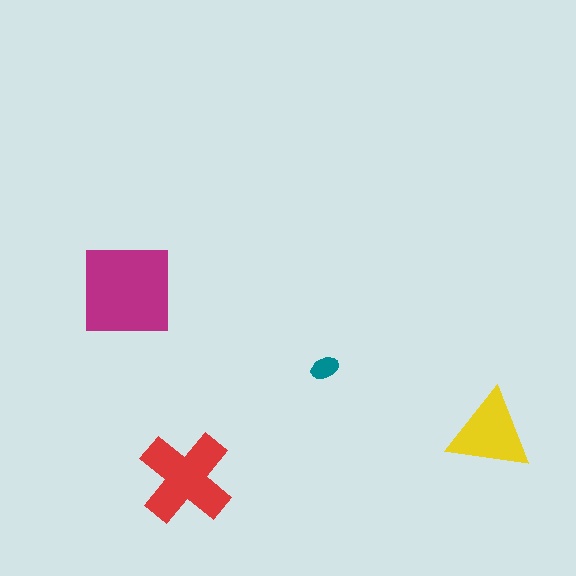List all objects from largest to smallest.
The magenta square, the red cross, the yellow triangle, the teal ellipse.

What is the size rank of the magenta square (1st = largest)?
1st.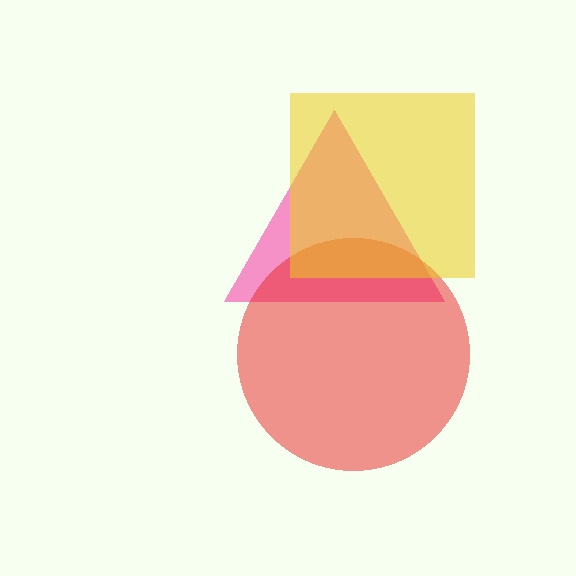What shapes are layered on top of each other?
The layered shapes are: a pink triangle, a red circle, a yellow square.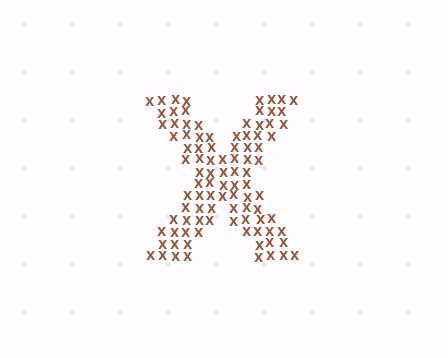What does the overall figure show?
The overall figure shows the letter X.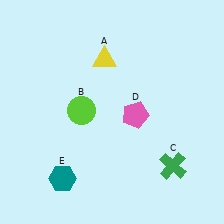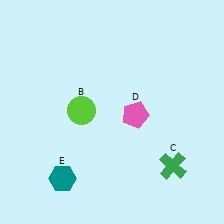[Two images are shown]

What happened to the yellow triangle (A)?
The yellow triangle (A) was removed in Image 2. It was in the top-left area of Image 1.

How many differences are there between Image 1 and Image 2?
There is 1 difference between the two images.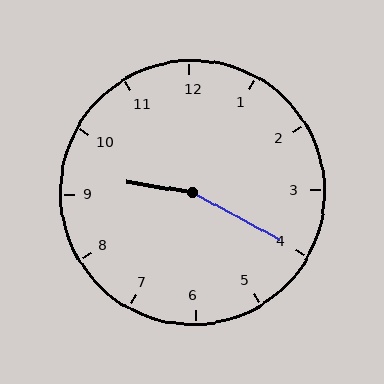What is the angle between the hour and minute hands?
Approximately 160 degrees.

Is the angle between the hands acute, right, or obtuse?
It is obtuse.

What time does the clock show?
9:20.